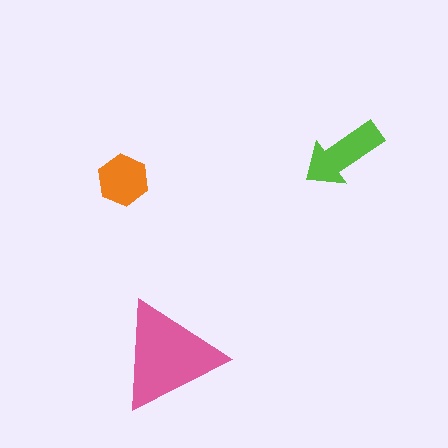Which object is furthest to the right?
The lime arrow is rightmost.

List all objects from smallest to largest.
The orange hexagon, the lime arrow, the pink triangle.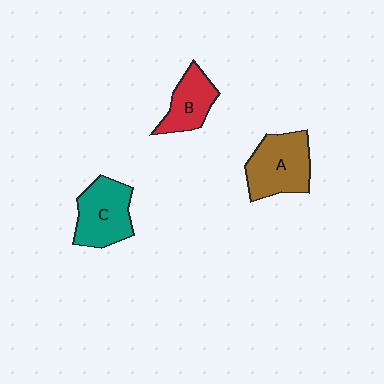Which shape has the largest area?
Shape A (brown).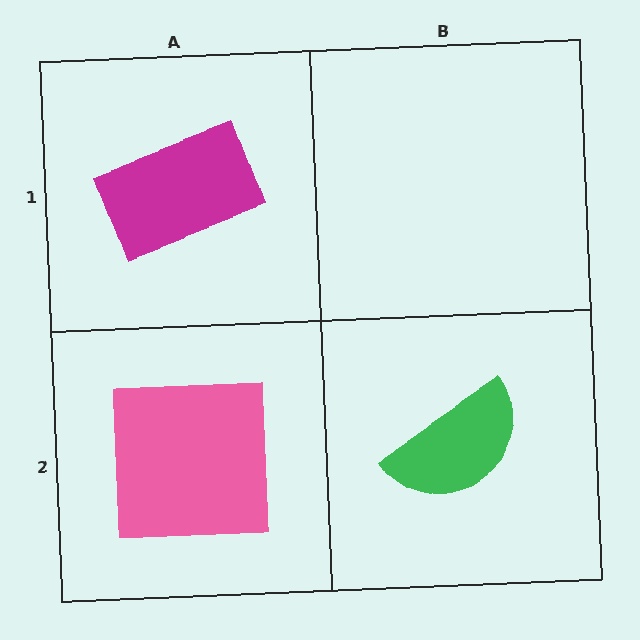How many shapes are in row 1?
1 shape.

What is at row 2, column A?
A pink square.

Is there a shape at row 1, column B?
No, that cell is empty.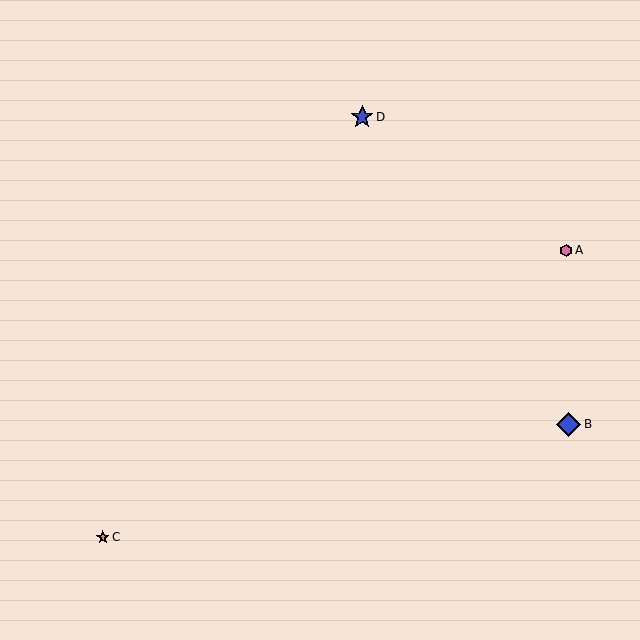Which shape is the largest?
The blue diamond (labeled B) is the largest.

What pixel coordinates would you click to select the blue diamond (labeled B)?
Click at (568, 424) to select the blue diamond B.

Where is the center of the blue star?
The center of the blue star is at (362, 117).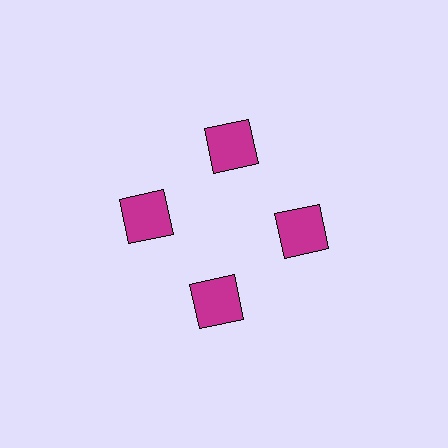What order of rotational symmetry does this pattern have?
This pattern has 4-fold rotational symmetry.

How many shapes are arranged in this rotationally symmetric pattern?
There are 4 shapes, arranged in 4 groups of 1.